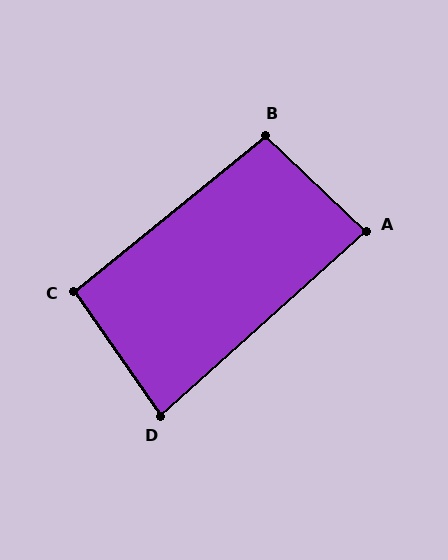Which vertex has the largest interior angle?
B, at approximately 97 degrees.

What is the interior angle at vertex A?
Approximately 86 degrees (approximately right).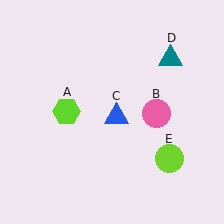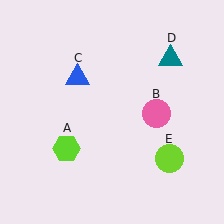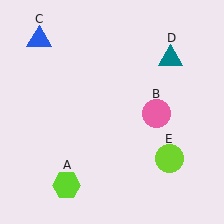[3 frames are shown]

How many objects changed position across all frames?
2 objects changed position: lime hexagon (object A), blue triangle (object C).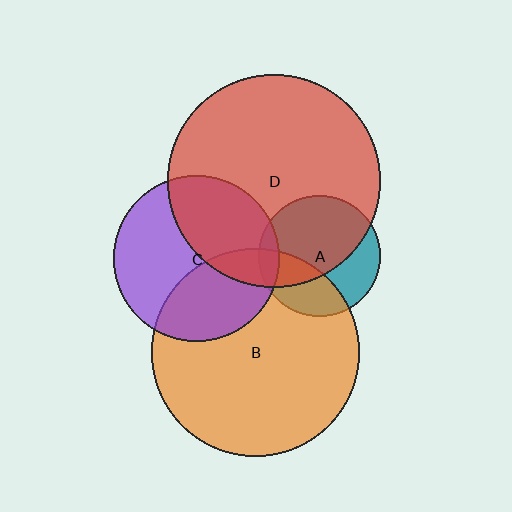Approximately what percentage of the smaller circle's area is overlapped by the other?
Approximately 35%.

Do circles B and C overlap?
Yes.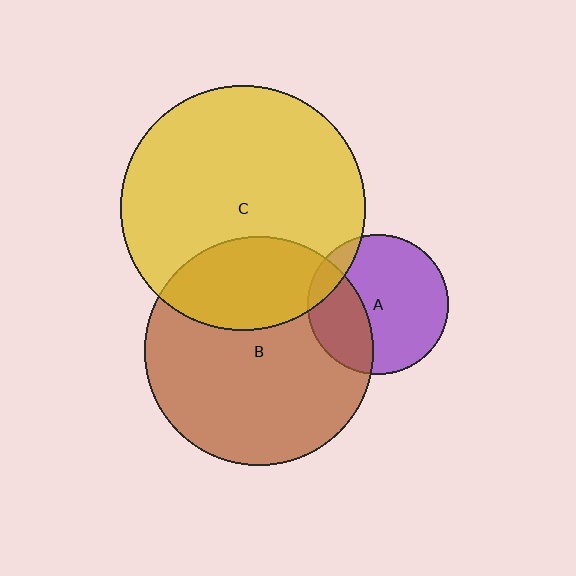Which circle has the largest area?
Circle C (yellow).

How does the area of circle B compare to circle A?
Approximately 2.7 times.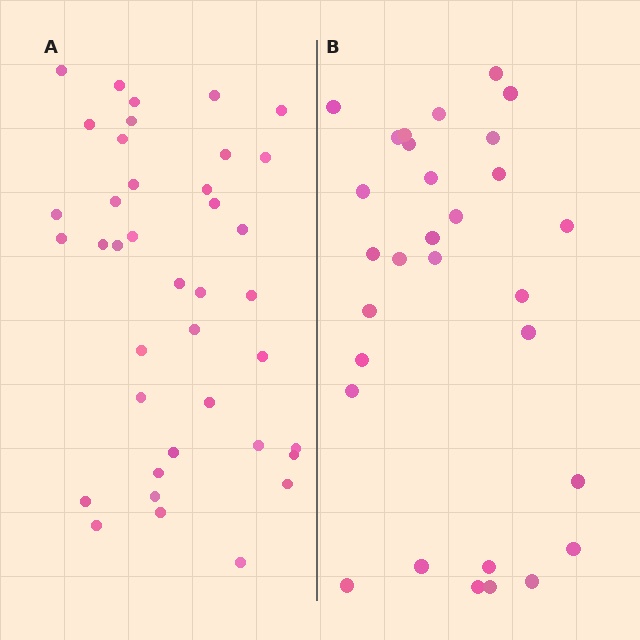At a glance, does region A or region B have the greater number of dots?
Region A (the left region) has more dots.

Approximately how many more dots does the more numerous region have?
Region A has roughly 8 or so more dots than region B.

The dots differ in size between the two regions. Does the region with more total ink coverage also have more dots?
No. Region B has more total ink coverage because its dots are larger, but region A actually contains more individual dots. Total area can be misleading — the number of items is what matters here.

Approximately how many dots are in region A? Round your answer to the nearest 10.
About 40 dots. (The exact count is 39, which rounds to 40.)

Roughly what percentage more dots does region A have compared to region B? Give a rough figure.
About 30% more.